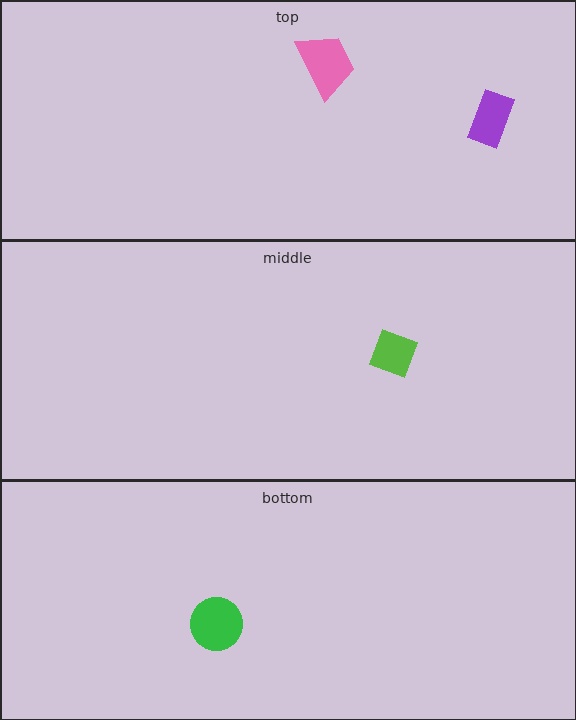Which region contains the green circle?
The bottom region.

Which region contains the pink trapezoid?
The top region.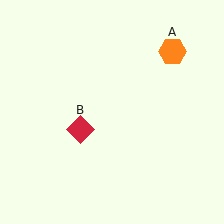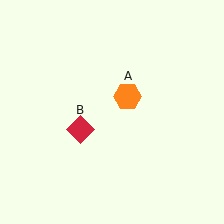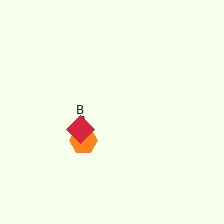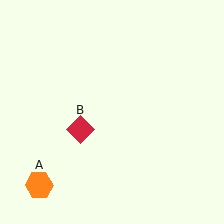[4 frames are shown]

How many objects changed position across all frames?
1 object changed position: orange hexagon (object A).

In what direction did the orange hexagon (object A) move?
The orange hexagon (object A) moved down and to the left.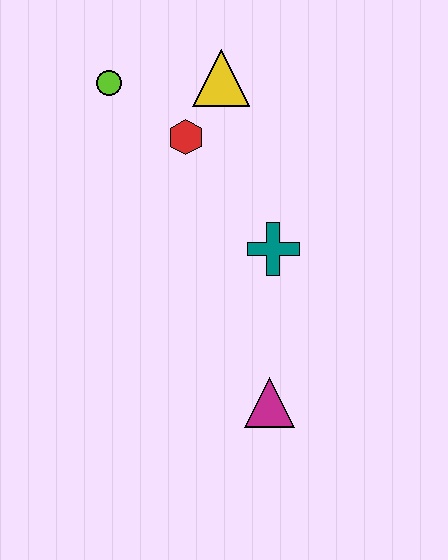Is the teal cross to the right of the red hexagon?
Yes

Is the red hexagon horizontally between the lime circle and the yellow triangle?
Yes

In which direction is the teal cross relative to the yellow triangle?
The teal cross is below the yellow triangle.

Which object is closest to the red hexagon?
The yellow triangle is closest to the red hexagon.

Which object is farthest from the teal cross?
The lime circle is farthest from the teal cross.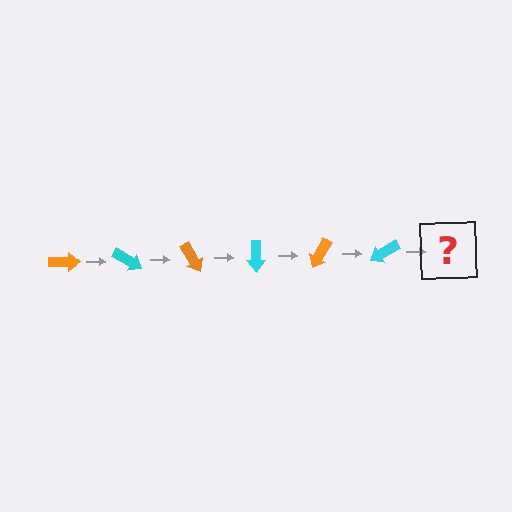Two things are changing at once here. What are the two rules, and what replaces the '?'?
The two rules are that it rotates 30 degrees each step and the color cycles through orange and cyan. The '?' should be an orange arrow, rotated 180 degrees from the start.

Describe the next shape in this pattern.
It should be an orange arrow, rotated 180 degrees from the start.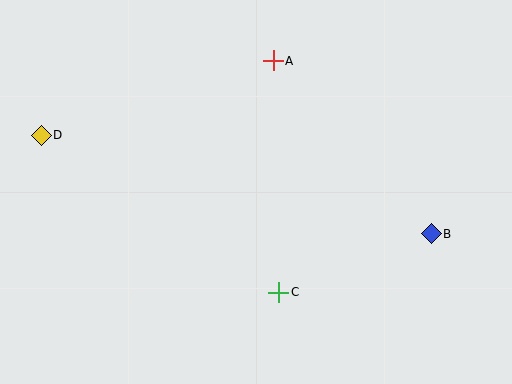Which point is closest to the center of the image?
Point C at (279, 292) is closest to the center.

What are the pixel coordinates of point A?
Point A is at (273, 61).